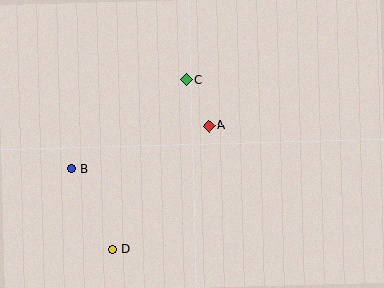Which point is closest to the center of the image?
Point A at (209, 126) is closest to the center.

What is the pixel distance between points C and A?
The distance between C and A is 51 pixels.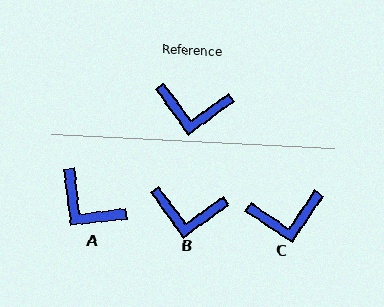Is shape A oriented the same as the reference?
No, it is off by about 29 degrees.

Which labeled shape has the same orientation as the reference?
B.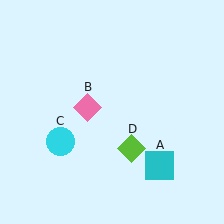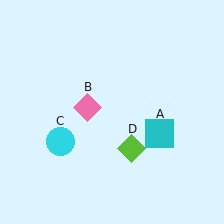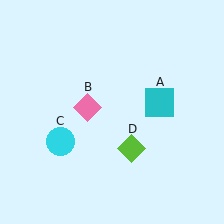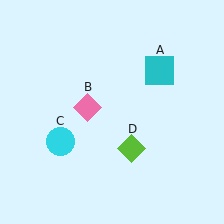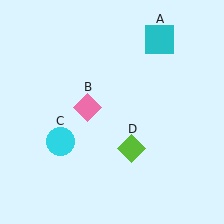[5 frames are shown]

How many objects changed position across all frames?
1 object changed position: cyan square (object A).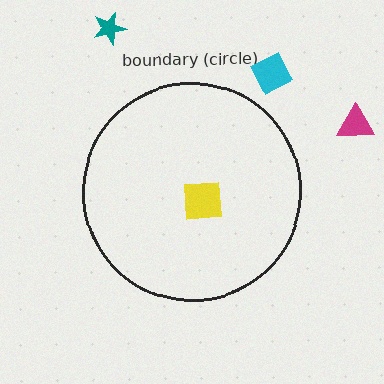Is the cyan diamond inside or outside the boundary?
Outside.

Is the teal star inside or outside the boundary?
Outside.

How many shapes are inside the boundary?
1 inside, 3 outside.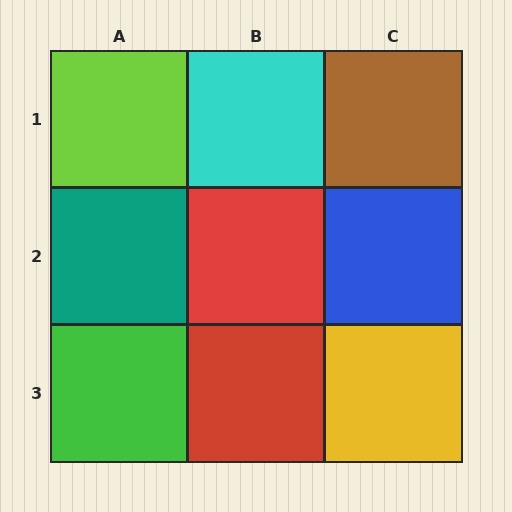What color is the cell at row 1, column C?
Brown.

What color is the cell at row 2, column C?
Blue.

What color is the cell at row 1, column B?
Cyan.